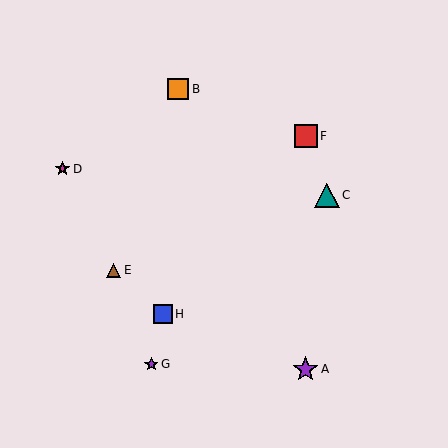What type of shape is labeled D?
Shape D is a magenta star.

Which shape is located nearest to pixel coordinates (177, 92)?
The orange square (labeled B) at (178, 89) is nearest to that location.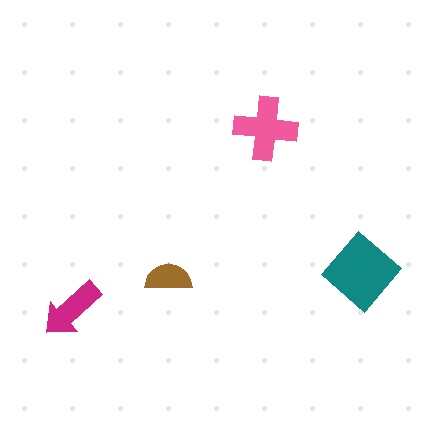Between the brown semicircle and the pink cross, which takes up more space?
The pink cross.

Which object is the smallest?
The brown semicircle.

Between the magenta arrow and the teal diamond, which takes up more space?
The teal diamond.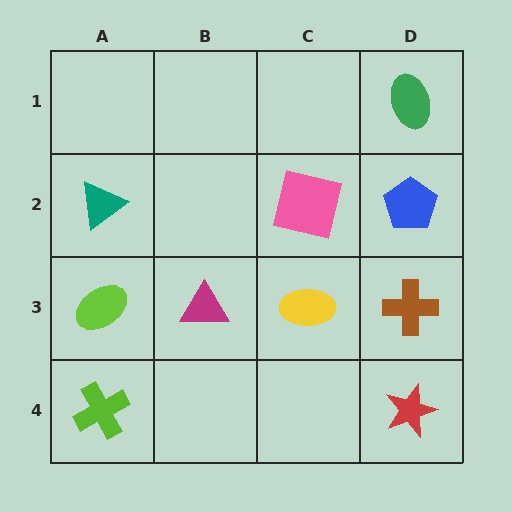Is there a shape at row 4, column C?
No, that cell is empty.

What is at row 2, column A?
A teal triangle.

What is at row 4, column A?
A lime cross.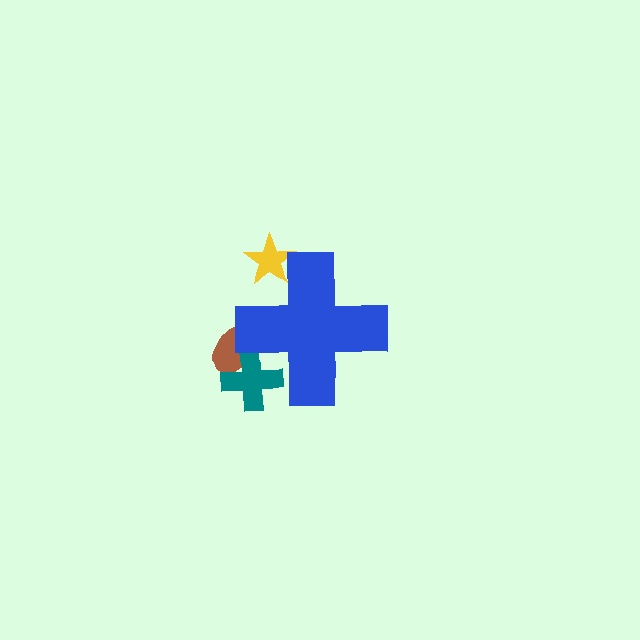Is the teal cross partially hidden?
Yes, the teal cross is partially hidden behind the blue cross.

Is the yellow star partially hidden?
Yes, the yellow star is partially hidden behind the blue cross.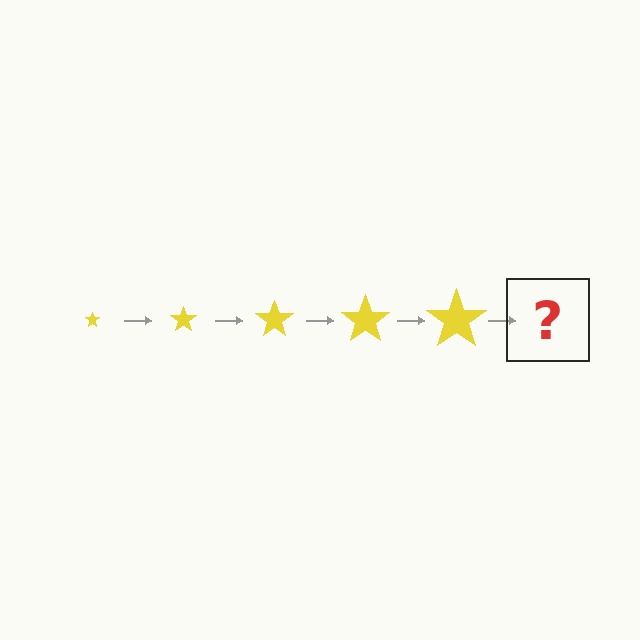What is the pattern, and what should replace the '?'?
The pattern is that the star gets progressively larger each step. The '?' should be a yellow star, larger than the previous one.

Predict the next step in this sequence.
The next step is a yellow star, larger than the previous one.